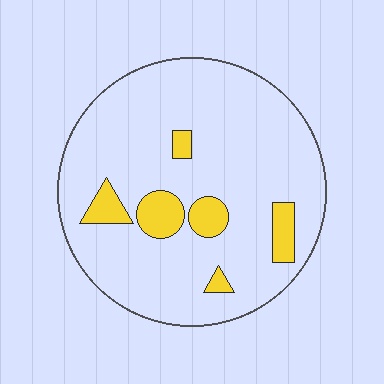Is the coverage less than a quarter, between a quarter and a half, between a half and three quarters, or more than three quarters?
Less than a quarter.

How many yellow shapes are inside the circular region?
6.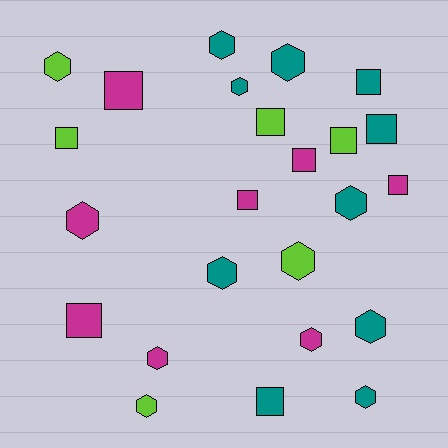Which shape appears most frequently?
Hexagon, with 13 objects.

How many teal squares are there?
There are 3 teal squares.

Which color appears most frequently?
Teal, with 10 objects.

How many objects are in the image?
There are 24 objects.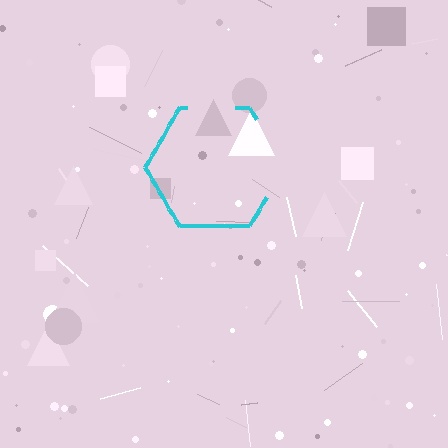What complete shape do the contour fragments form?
The contour fragments form a hexagon.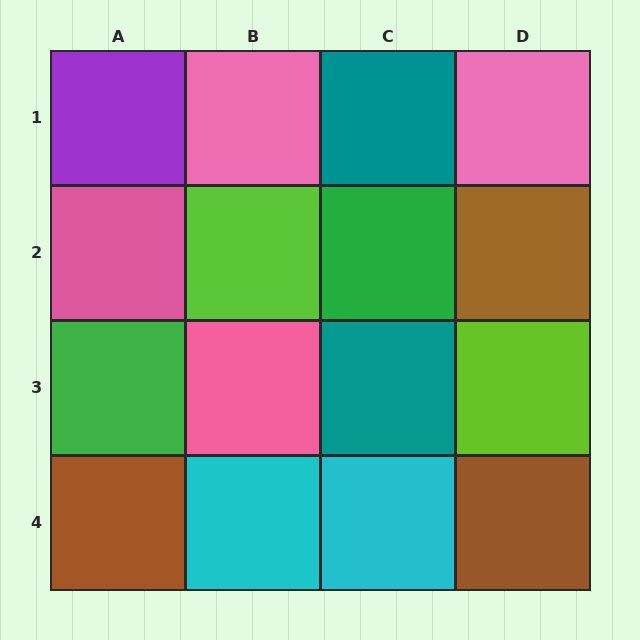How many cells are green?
2 cells are green.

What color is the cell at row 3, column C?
Teal.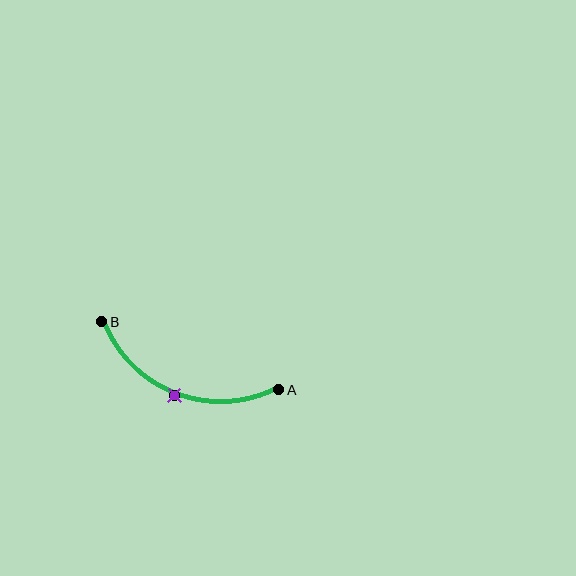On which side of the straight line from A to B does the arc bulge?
The arc bulges below the straight line connecting A and B.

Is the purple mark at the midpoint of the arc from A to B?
Yes. The purple mark lies on the arc at equal arc-length from both A and B — it is the arc midpoint.